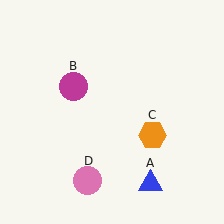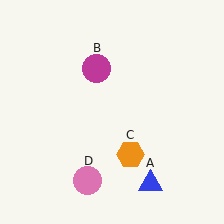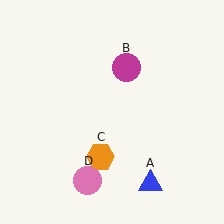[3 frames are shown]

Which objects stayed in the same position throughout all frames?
Blue triangle (object A) and pink circle (object D) remained stationary.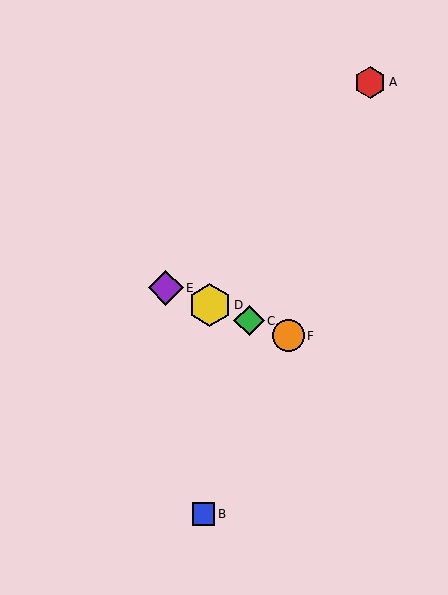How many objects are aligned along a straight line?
4 objects (C, D, E, F) are aligned along a straight line.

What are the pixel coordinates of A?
Object A is at (370, 82).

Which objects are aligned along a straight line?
Objects C, D, E, F are aligned along a straight line.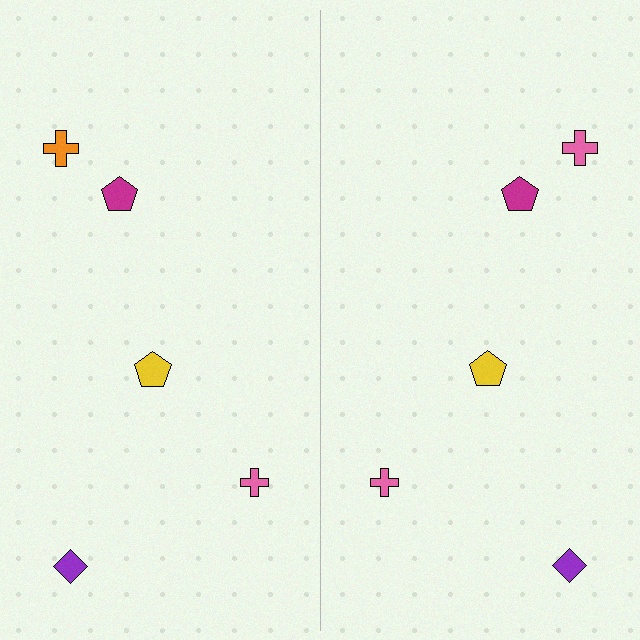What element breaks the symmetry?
The pink cross on the right side breaks the symmetry — its mirror counterpart is orange.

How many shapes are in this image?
There are 10 shapes in this image.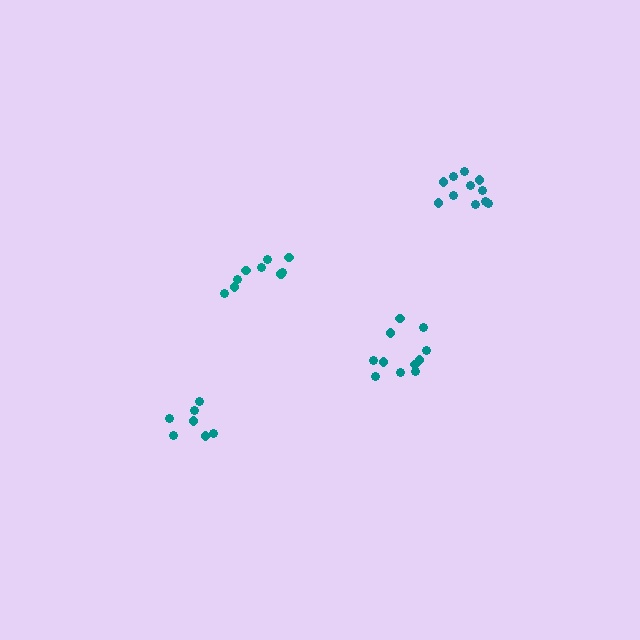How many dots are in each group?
Group 1: 7 dots, Group 2: 11 dots, Group 3: 11 dots, Group 4: 9 dots (38 total).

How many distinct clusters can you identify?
There are 4 distinct clusters.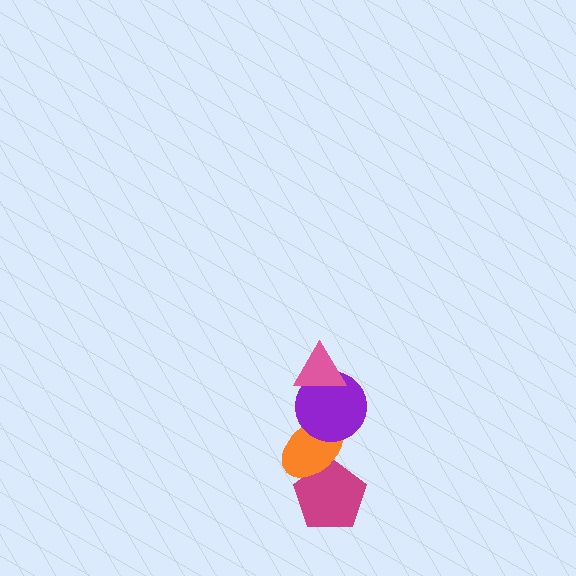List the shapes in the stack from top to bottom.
From top to bottom: the pink triangle, the purple circle, the orange ellipse, the magenta pentagon.